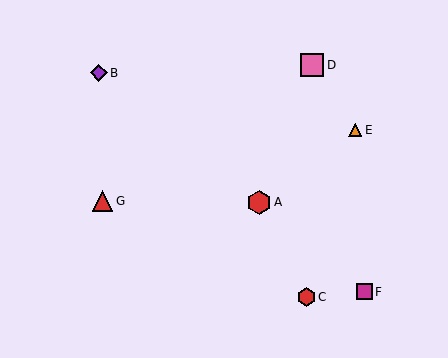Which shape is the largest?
The red hexagon (labeled A) is the largest.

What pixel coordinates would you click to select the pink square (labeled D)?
Click at (312, 65) to select the pink square D.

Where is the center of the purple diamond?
The center of the purple diamond is at (99, 73).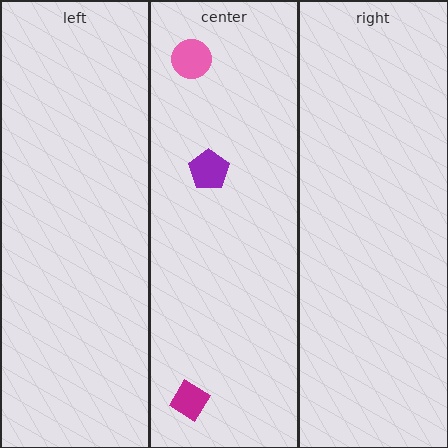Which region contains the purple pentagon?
The center region.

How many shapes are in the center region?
3.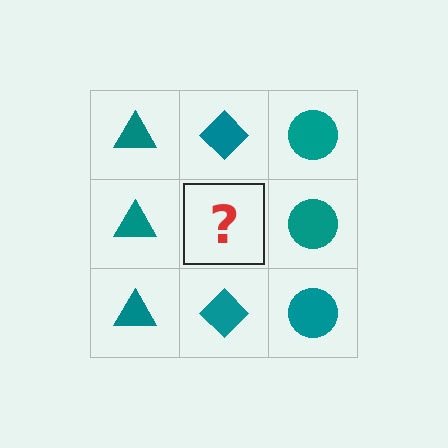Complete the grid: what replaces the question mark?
The question mark should be replaced with a teal diamond.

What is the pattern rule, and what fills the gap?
The rule is that each column has a consistent shape. The gap should be filled with a teal diamond.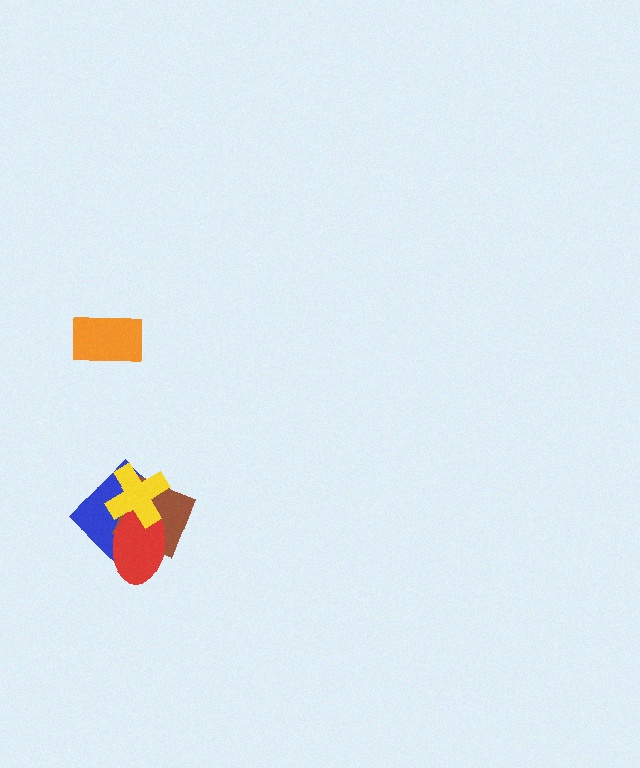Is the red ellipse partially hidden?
Yes, it is partially covered by another shape.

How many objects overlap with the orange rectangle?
0 objects overlap with the orange rectangle.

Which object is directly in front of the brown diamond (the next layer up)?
The red ellipse is directly in front of the brown diamond.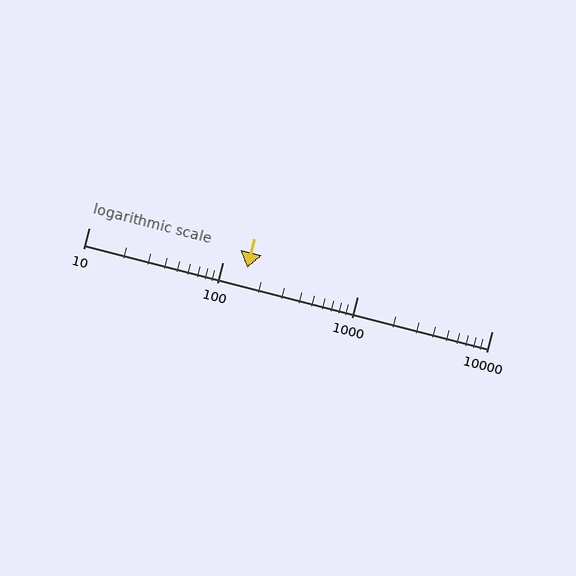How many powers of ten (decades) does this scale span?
The scale spans 3 decades, from 10 to 10000.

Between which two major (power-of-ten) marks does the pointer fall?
The pointer is between 100 and 1000.